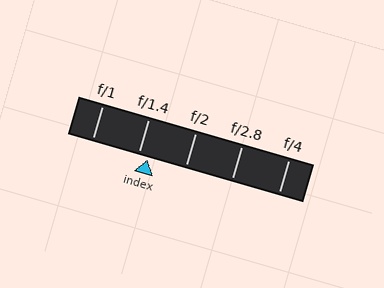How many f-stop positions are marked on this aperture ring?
There are 5 f-stop positions marked.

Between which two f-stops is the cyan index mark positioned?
The index mark is between f/1.4 and f/2.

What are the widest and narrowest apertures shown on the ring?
The widest aperture shown is f/1 and the narrowest is f/4.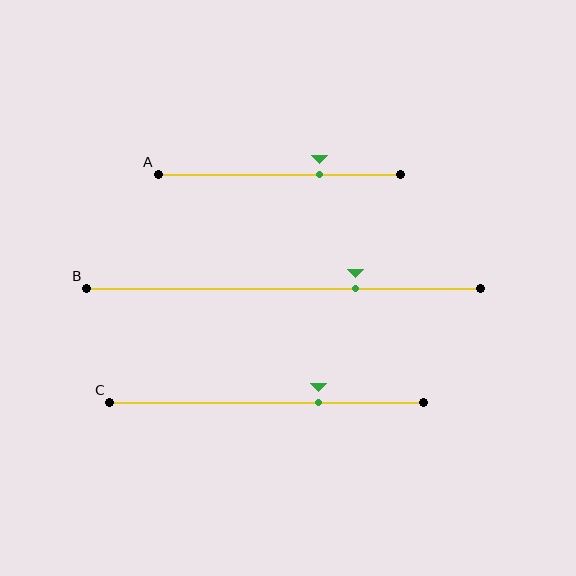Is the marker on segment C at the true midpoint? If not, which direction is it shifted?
No, the marker on segment C is shifted to the right by about 17% of the segment length.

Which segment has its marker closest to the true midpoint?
Segment C has its marker closest to the true midpoint.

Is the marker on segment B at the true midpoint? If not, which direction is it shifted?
No, the marker on segment B is shifted to the right by about 18% of the segment length.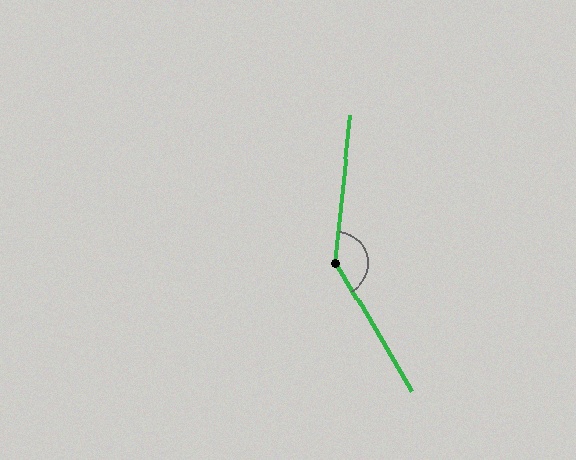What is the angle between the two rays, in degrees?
Approximately 144 degrees.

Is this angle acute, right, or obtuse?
It is obtuse.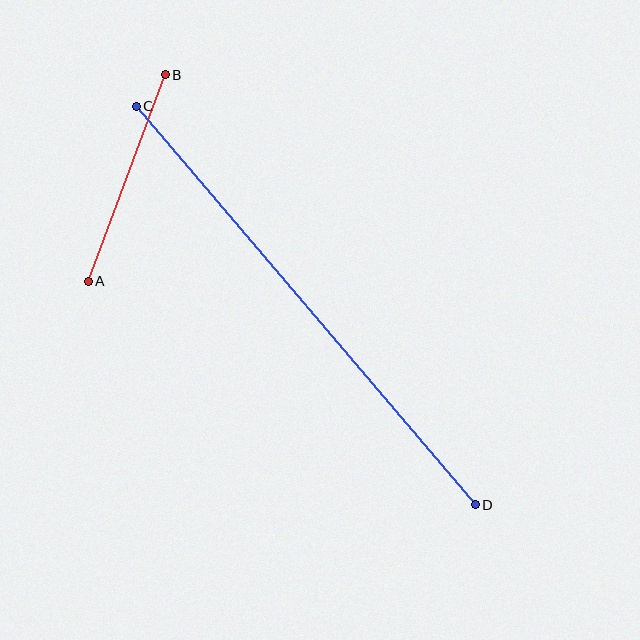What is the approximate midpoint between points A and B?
The midpoint is at approximately (127, 178) pixels.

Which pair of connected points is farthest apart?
Points C and D are farthest apart.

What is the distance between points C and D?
The distance is approximately 523 pixels.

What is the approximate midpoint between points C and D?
The midpoint is at approximately (306, 306) pixels.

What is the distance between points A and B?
The distance is approximately 220 pixels.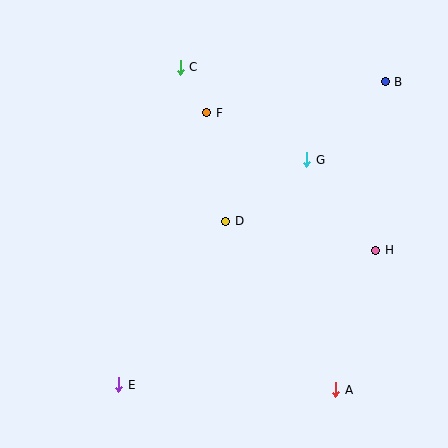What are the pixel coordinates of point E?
Point E is at (119, 385).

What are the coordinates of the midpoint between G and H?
The midpoint between G and H is at (341, 205).